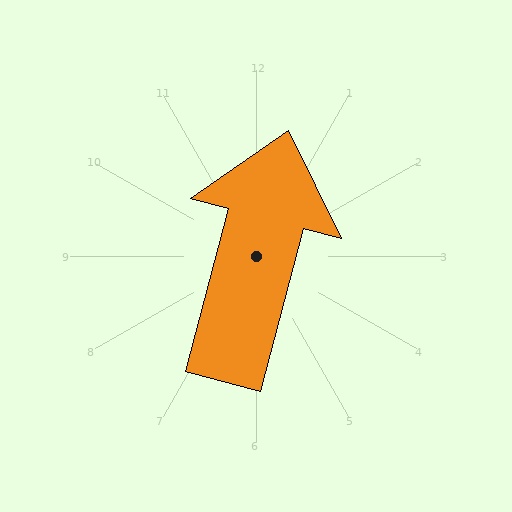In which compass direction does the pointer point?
North.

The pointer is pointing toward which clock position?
Roughly 12 o'clock.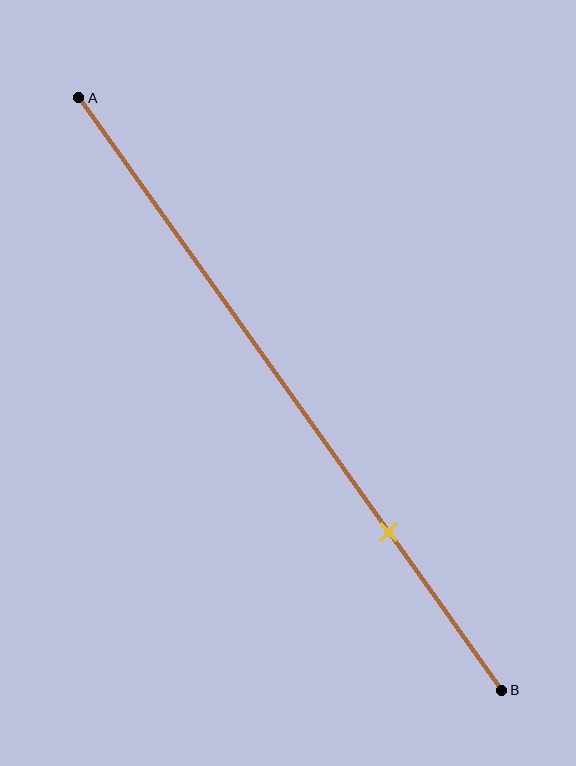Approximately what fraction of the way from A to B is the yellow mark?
The yellow mark is approximately 75% of the way from A to B.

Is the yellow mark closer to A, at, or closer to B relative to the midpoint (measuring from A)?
The yellow mark is closer to point B than the midpoint of segment AB.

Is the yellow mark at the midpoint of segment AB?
No, the mark is at about 75% from A, not at the 50% midpoint.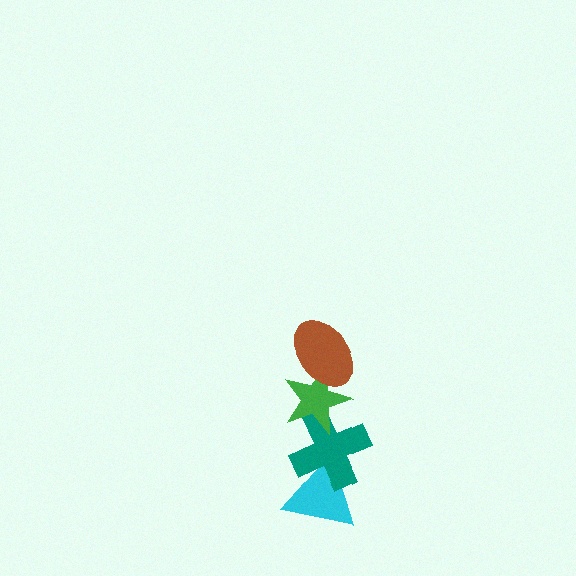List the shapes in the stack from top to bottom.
From top to bottom: the brown ellipse, the green star, the teal cross, the cyan triangle.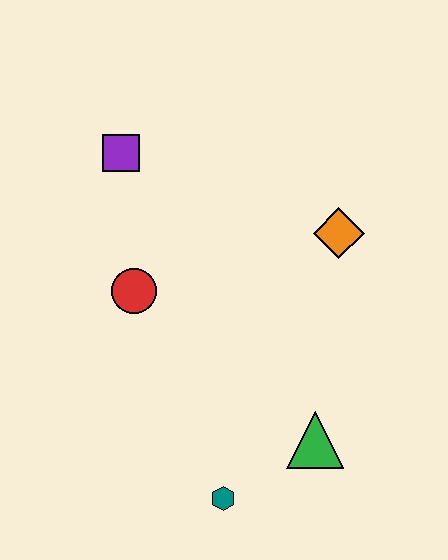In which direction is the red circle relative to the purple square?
The red circle is below the purple square.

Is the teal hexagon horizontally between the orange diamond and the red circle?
Yes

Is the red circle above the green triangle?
Yes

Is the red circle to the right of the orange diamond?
No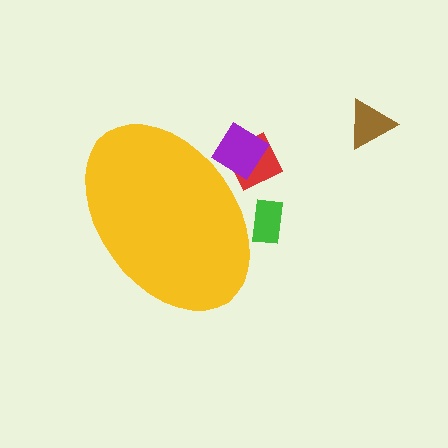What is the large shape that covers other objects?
A yellow ellipse.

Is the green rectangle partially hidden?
Yes, the green rectangle is partially hidden behind the yellow ellipse.